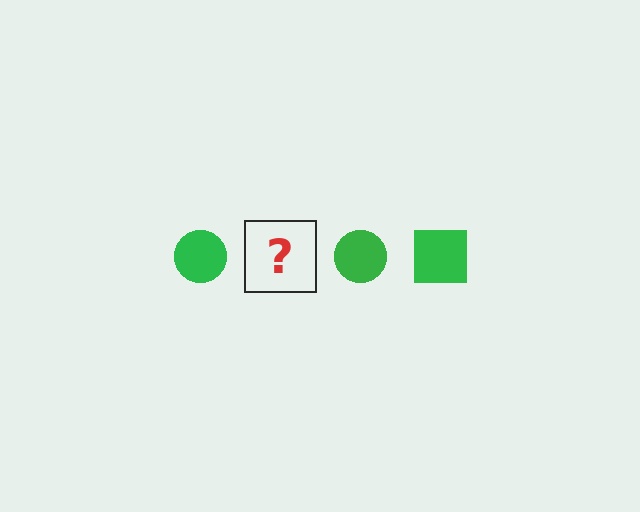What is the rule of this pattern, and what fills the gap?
The rule is that the pattern cycles through circle, square shapes in green. The gap should be filled with a green square.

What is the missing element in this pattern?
The missing element is a green square.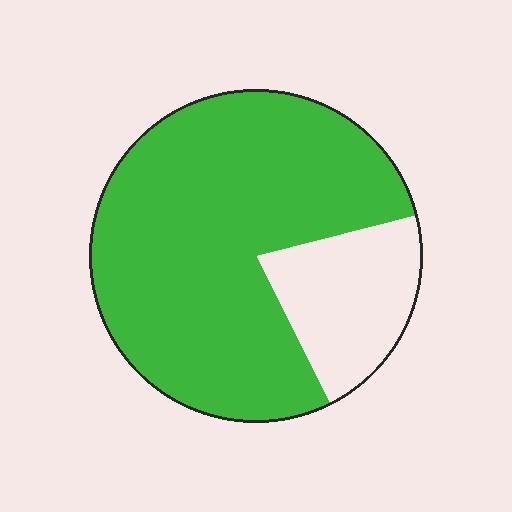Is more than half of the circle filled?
Yes.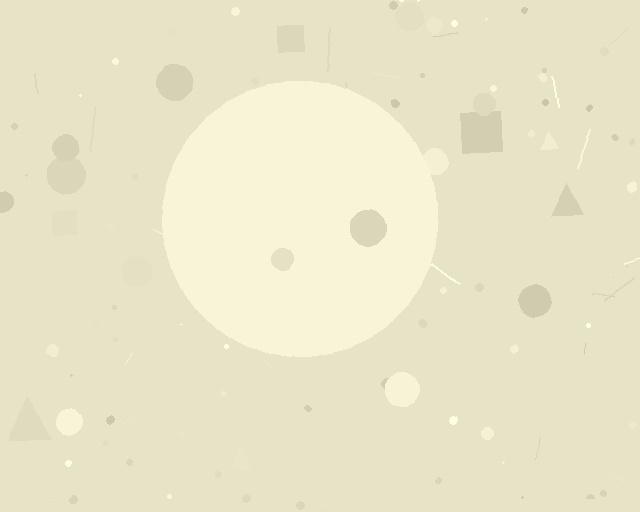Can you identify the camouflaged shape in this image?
The camouflaged shape is a circle.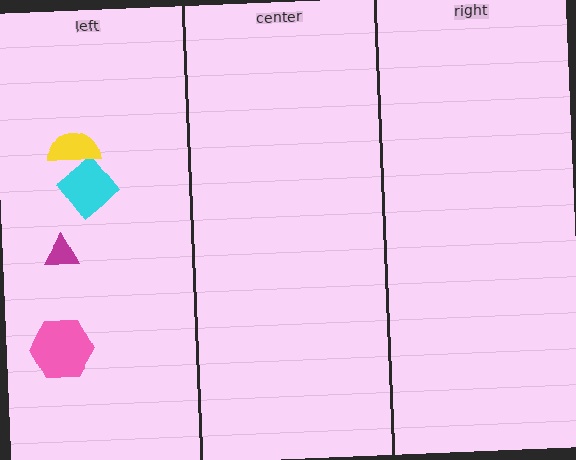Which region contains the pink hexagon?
The left region.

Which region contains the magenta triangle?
The left region.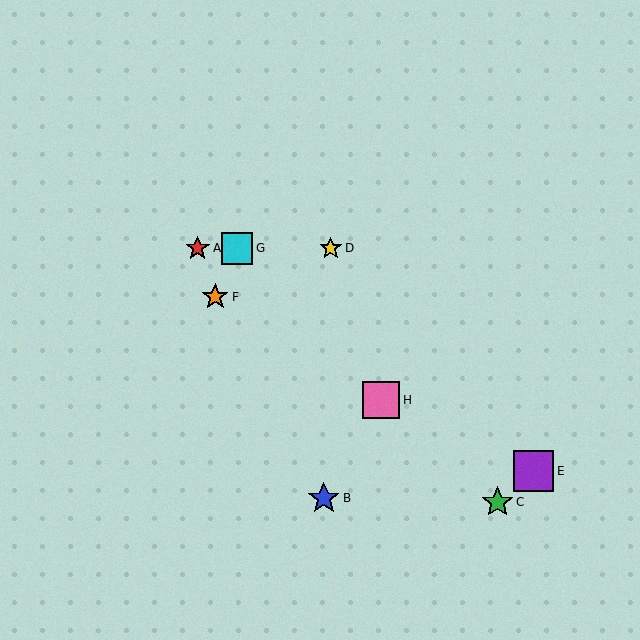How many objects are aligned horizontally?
3 objects (A, D, G) are aligned horizontally.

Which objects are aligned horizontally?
Objects A, D, G are aligned horizontally.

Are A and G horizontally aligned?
Yes, both are at y≈248.